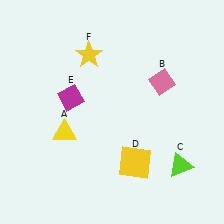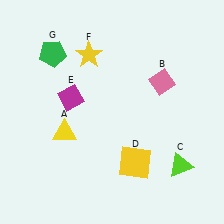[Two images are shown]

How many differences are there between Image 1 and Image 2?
There is 1 difference between the two images.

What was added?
A green pentagon (G) was added in Image 2.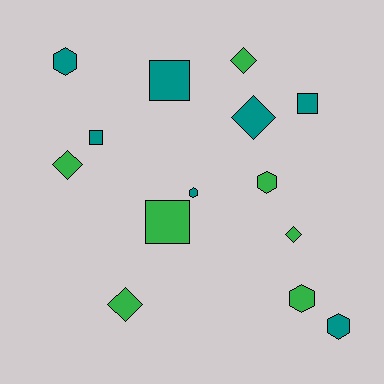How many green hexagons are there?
There are 2 green hexagons.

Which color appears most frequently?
Teal, with 7 objects.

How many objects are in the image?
There are 14 objects.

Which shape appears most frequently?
Hexagon, with 5 objects.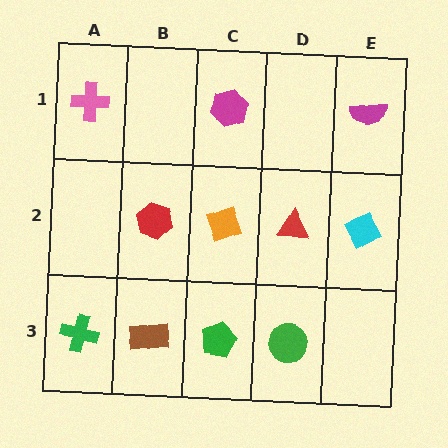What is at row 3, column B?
A brown rectangle.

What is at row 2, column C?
An orange diamond.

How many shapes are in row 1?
3 shapes.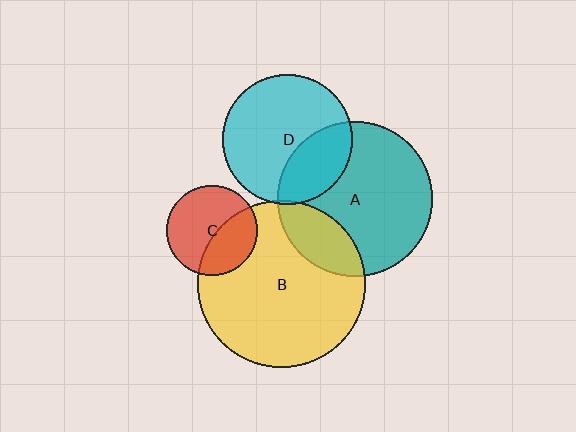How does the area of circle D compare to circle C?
Approximately 2.1 times.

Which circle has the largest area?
Circle B (yellow).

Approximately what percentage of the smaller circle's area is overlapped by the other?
Approximately 40%.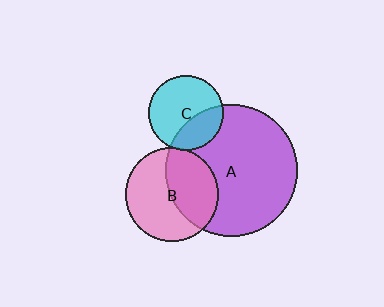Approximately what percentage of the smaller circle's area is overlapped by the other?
Approximately 5%.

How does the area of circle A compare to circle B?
Approximately 2.0 times.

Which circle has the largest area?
Circle A (purple).